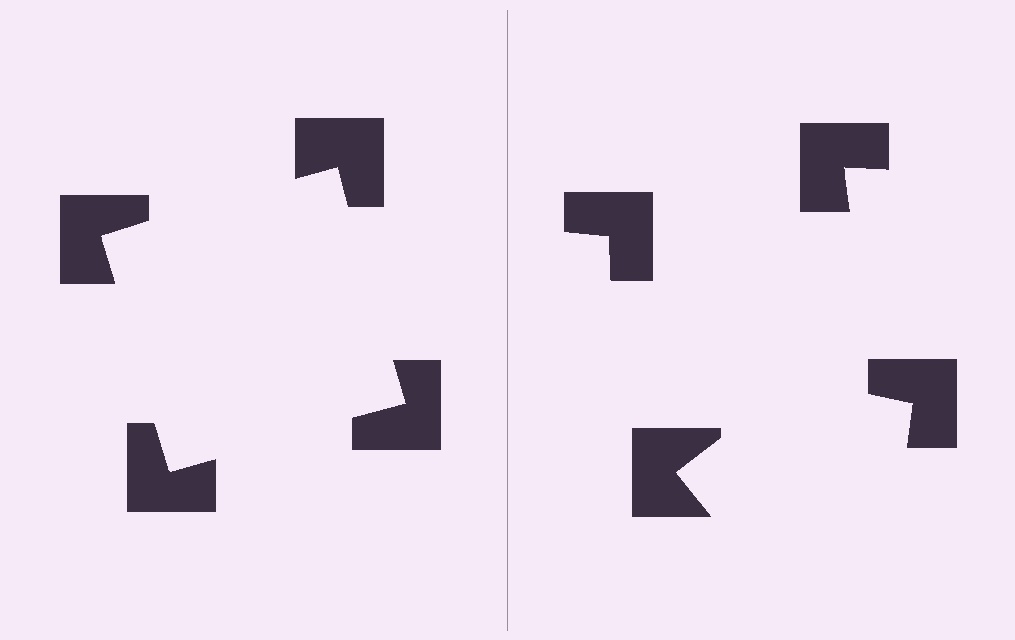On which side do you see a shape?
An illusory square appears on the left side. On the right side the wedge cuts are rotated, so no coherent shape forms.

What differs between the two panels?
The notched squares are positioned identically on both sides; only the wedge orientations differ. On the left they align to a square; on the right they are misaligned.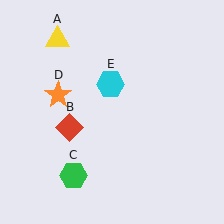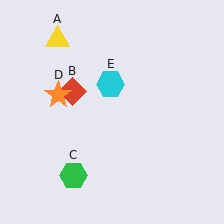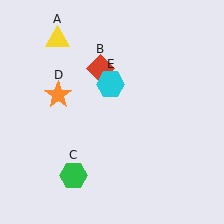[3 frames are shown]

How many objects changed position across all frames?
1 object changed position: red diamond (object B).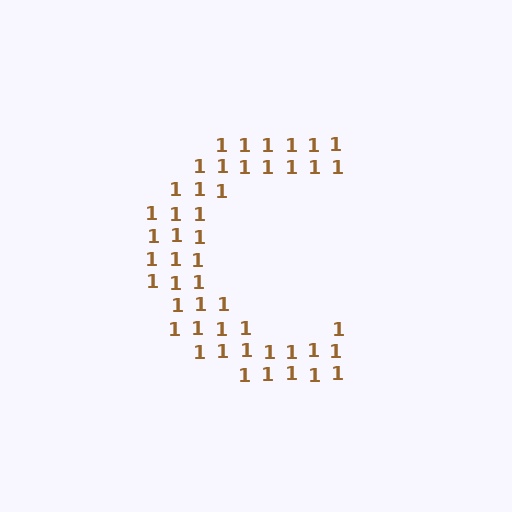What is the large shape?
The large shape is the letter C.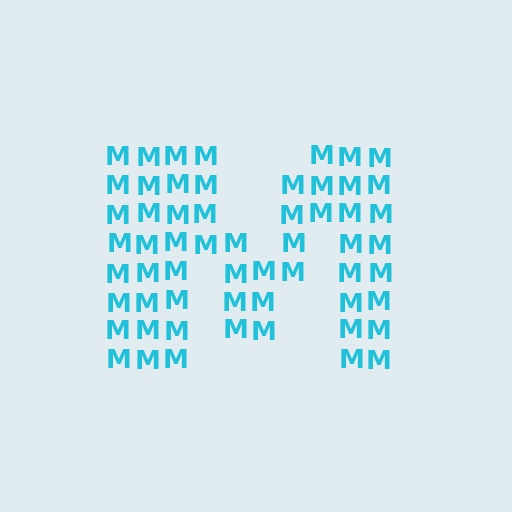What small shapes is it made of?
It is made of small letter M's.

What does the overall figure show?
The overall figure shows the letter M.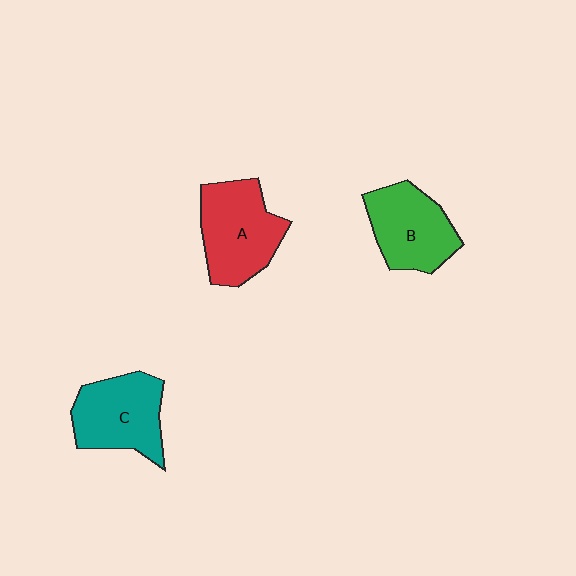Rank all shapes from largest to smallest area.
From largest to smallest: A (red), C (teal), B (green).